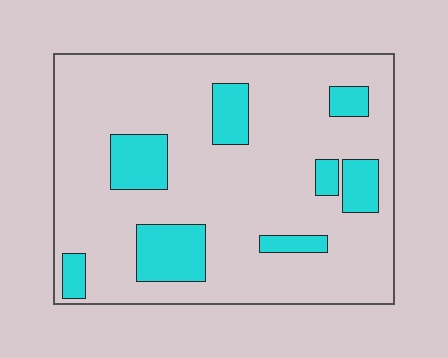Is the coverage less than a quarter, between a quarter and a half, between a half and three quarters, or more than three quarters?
Less than a quarter.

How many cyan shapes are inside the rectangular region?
8.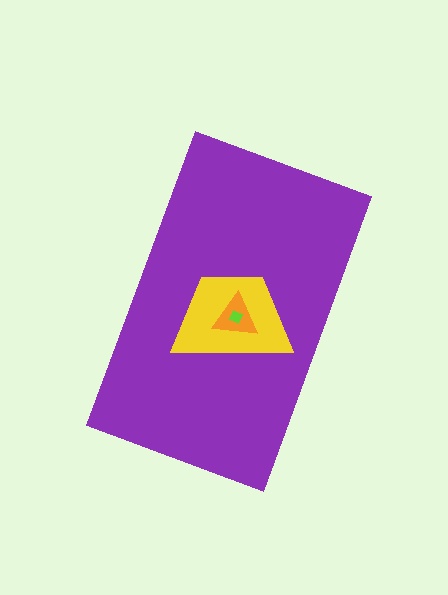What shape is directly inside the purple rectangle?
The yellow trapezoid.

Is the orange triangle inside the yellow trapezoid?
Yes.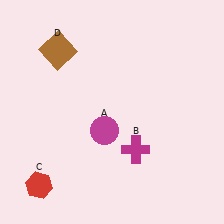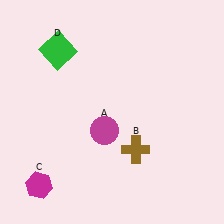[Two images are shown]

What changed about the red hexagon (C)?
In Image 1, C is red. In Image 2, it changed to magenta.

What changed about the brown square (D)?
In Image 1, D is brown. In Image 2, it changed to green.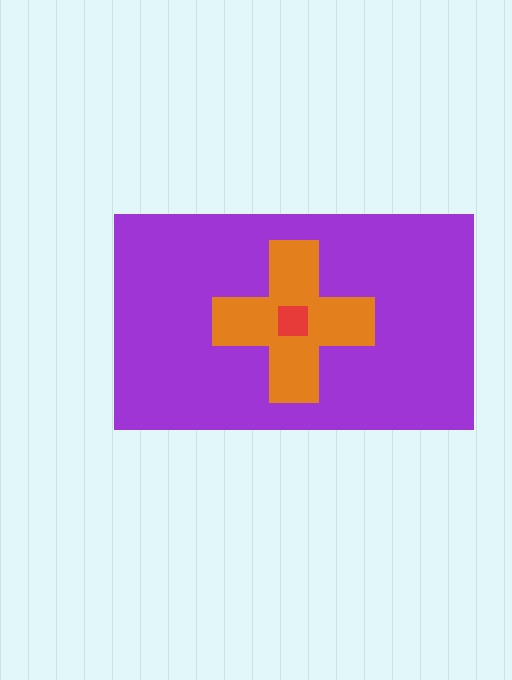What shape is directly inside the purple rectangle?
The orange cross.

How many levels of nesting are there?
3.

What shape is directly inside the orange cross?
The red square.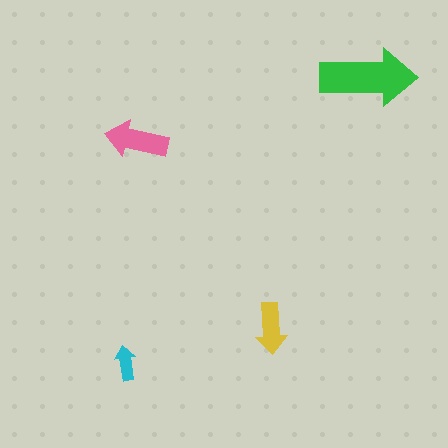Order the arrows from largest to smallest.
the green one, the pink one, the yellow one, the cyan one.